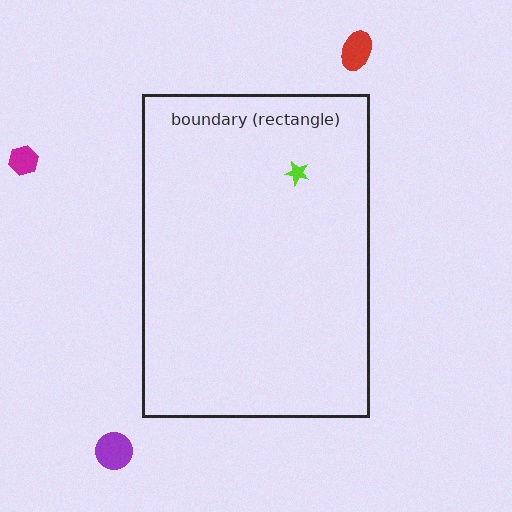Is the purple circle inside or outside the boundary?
Outside.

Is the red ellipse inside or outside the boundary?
Outside.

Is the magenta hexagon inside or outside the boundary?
Outside.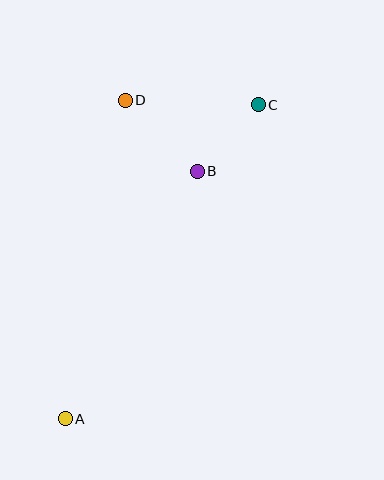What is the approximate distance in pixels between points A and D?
The distance between A and D is approximately 324 pixels.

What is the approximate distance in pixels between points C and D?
The distance between C and D is approximately 133 pixels.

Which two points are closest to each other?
Points B and C are closest to each other.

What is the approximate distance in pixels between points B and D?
The distance between B and D is approximately 101 pixels.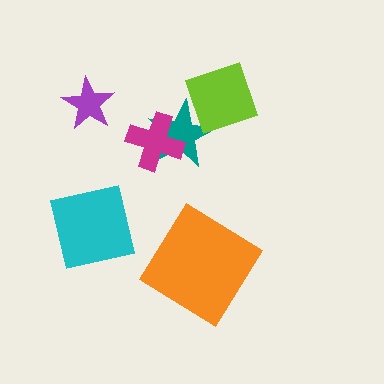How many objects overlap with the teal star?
2 objects overlap with the teal star.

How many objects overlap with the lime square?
1 object overlaps with the lime square.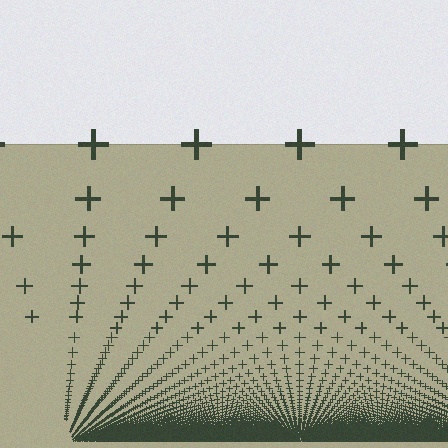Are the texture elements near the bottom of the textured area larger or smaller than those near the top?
Smaller. The gradient is inverted — elements near the bottom are smaller and denser.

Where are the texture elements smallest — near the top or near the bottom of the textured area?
Near the bottom.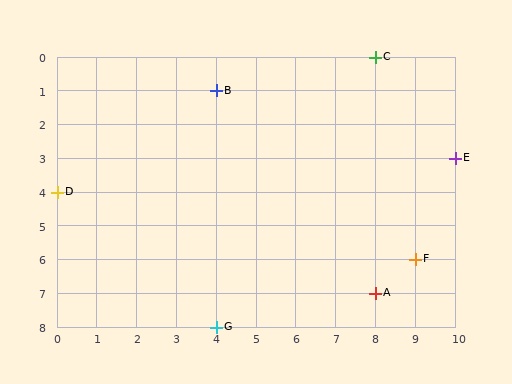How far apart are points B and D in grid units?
Points B and D are 4 columns and 3 rows apart (about 5.0 grid units diagonally).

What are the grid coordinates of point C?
Point C is at grid coordinates (8, 0).